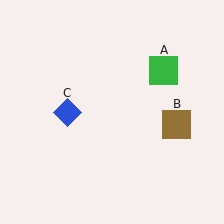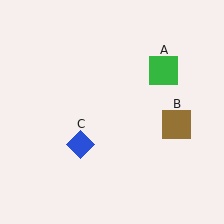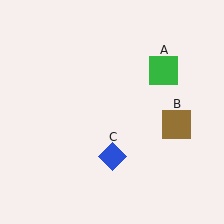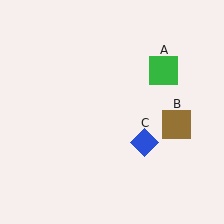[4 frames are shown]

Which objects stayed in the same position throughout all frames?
Green square (object A) and brown square (object B) remained stationary.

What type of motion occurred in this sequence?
The blue diamond (object C) rotated counterclockwise around the center of the scene.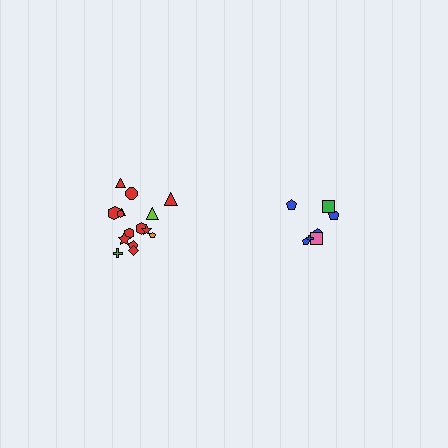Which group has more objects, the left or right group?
The left group.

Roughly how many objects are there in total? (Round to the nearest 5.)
Roughly 20 objects in total.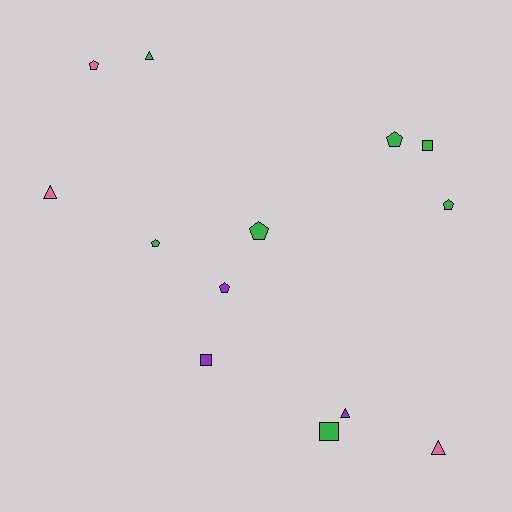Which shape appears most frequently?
Pentagon, with 6 objects.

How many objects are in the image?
There are 13 objects.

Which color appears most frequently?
Green, with 7 objects.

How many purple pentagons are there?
There is 1 purple pentagon.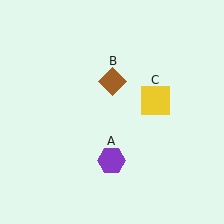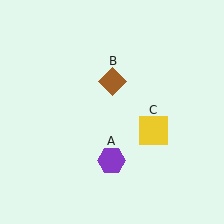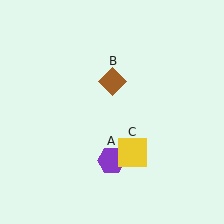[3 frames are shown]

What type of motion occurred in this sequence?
The yellow square (object C) rotated clockwise around the center of the scene.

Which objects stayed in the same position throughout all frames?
Purple hexagon (object A) and brown diamond (object B) remained stationary.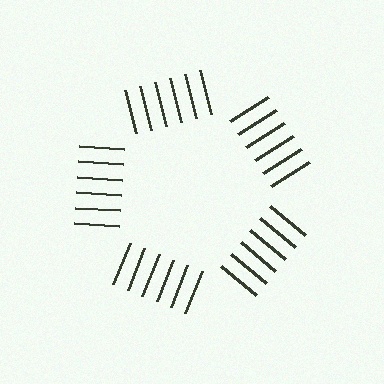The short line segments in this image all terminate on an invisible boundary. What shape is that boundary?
An illusory pentagon — the line segments terminate on its edges but no continuous stroke is drawn.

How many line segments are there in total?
30 — 6 along each of the 5 edges.